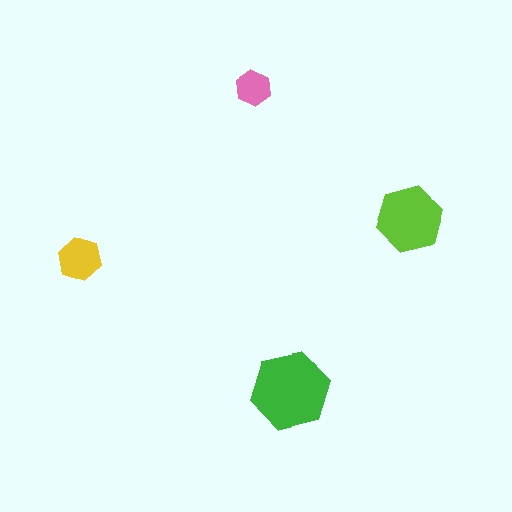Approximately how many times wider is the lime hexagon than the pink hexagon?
About 2 times wider.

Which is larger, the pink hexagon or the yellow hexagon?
The yellow one.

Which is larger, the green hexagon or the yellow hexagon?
The green one.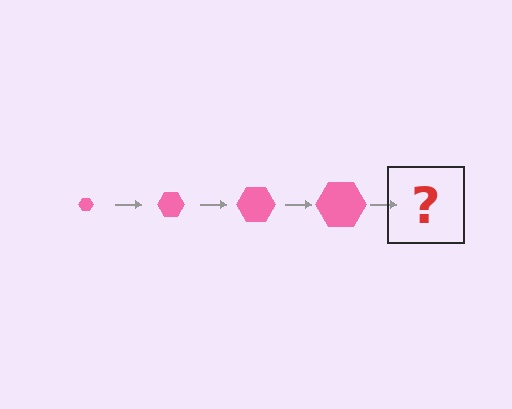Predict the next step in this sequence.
The next step is a pink hexagon, larger than the previous one.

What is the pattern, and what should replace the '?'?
The pattern is that the hexagon gets progressively larger each step. The '?' should be a pink hexagon, larger than the previous one.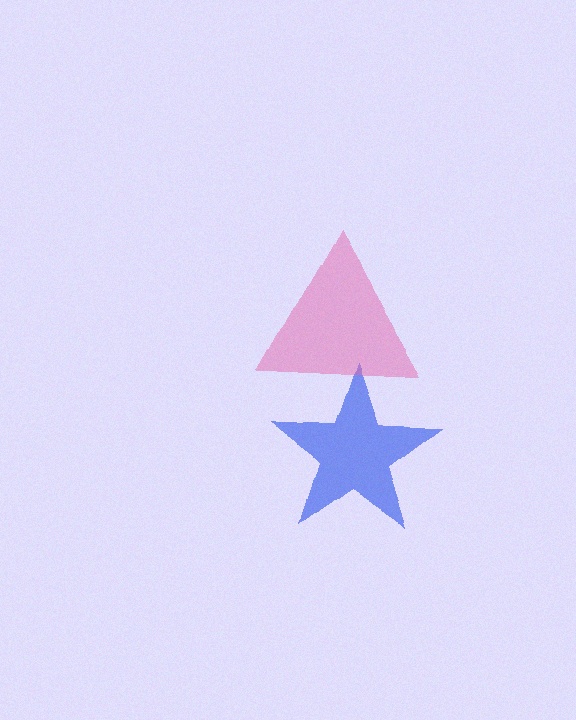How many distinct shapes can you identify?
There are 2 distinct shapes: a blue star, a pink triangle.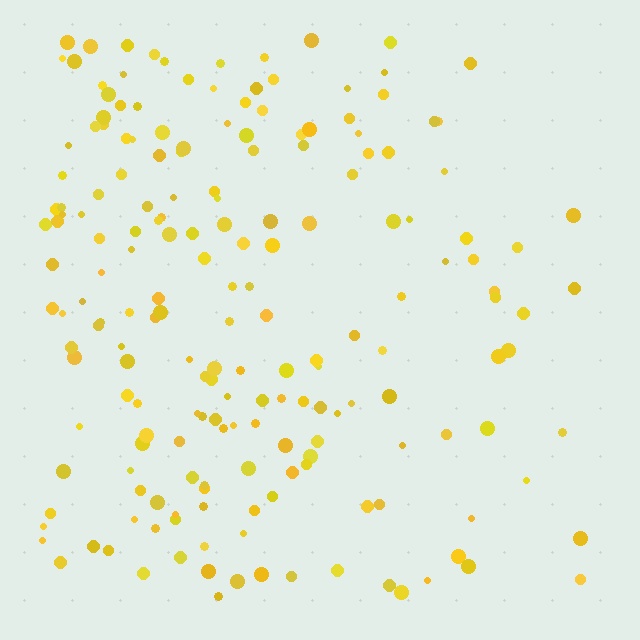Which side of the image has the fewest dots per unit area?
The right.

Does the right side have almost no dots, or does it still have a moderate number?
Still a moderate number, just noticeably fewer than the left.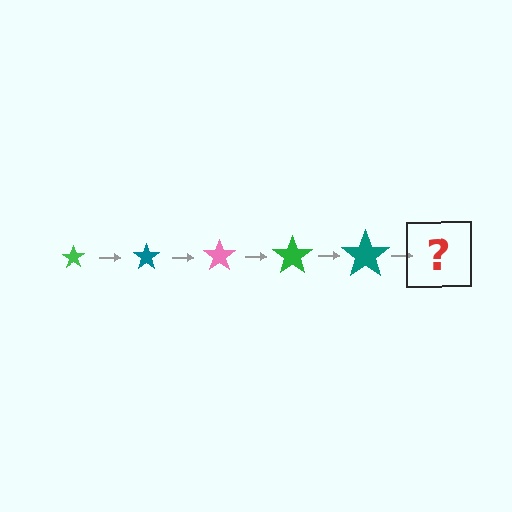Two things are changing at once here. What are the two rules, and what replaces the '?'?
The two rules are that the star grows larger each step and the color cycles through green, teal, and pink. The '?' should be a pink star, larger than the previous one.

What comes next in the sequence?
The next element should be a pink star, larger than the previous one.